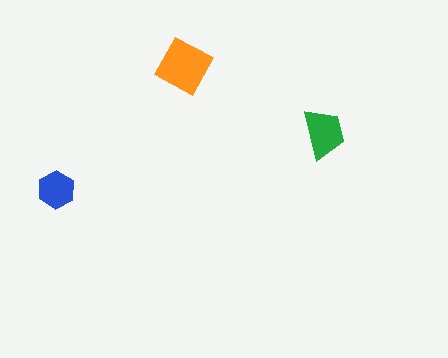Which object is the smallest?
The blue hexagon.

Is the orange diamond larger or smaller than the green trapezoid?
Larger.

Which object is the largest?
The orange diamond.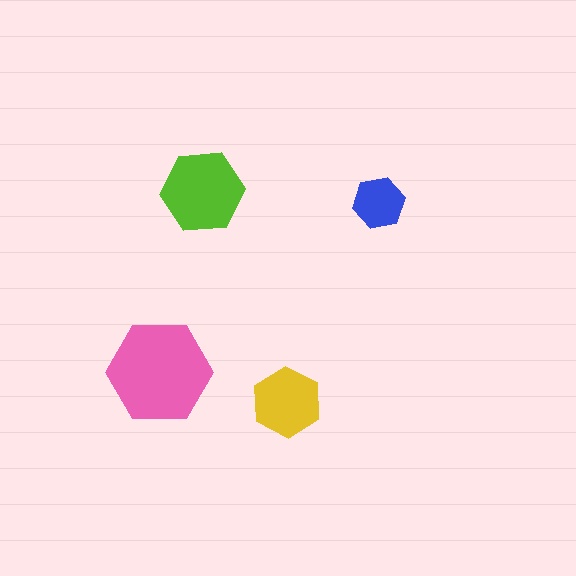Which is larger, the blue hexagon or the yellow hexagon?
The yellow one.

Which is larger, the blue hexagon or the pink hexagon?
The pink one.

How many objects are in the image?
There are 4 objects in the image.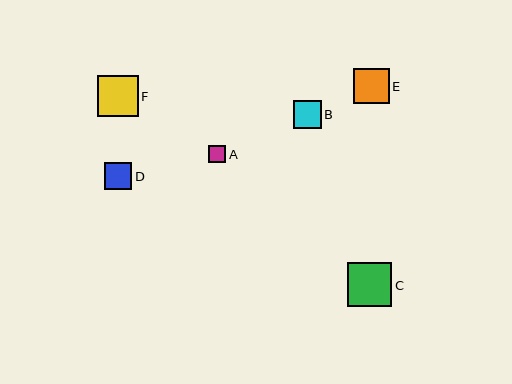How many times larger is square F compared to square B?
Square F is approximately 1.4 times the size of square B.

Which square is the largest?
Square C is the largest with a size of approximately 44 pixels.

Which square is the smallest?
Square A is the smallest with a size of approximately 17 pixels.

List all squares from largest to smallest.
From largest to smallest: C, F, E, B, D, A.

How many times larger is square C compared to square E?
Square C is approximately 1.2 times the size of square E.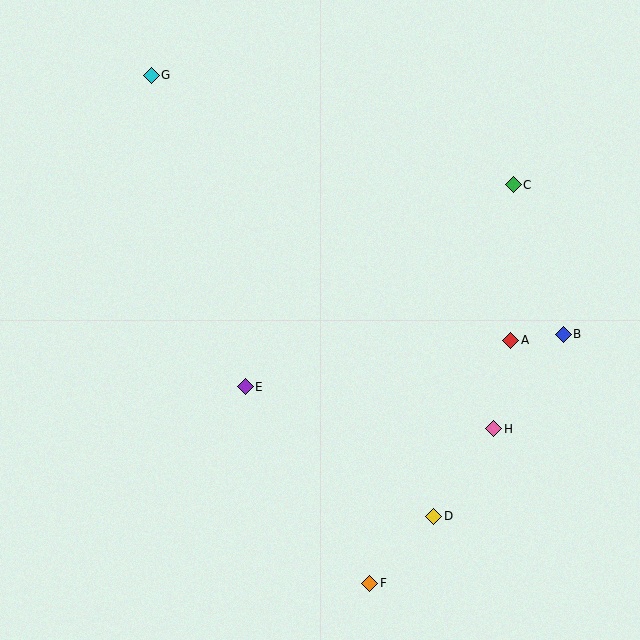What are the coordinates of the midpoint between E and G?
The midpoint between E and G is at (198, 231).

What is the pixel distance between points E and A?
The distance between E and A is 270 pixels.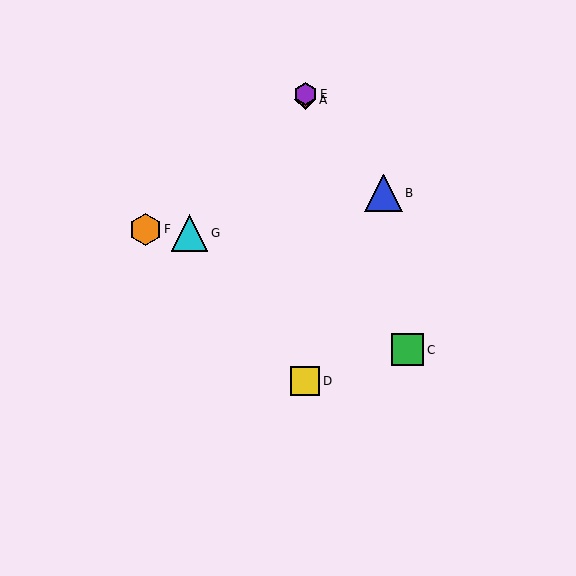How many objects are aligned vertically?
3 objects (A, D, E) are aligned vertically.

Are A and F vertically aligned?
No, A is at x≈305 and F is at x≈145.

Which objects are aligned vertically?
Objects A, D, E are aligned vertically.